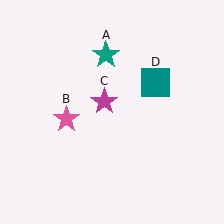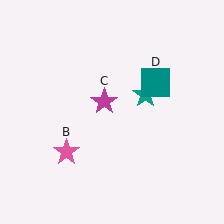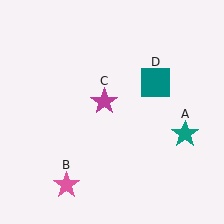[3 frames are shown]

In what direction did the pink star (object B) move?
The pink star (object B) moved down.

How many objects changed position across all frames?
2 objects changed position: teal star (object A), pink star (object B).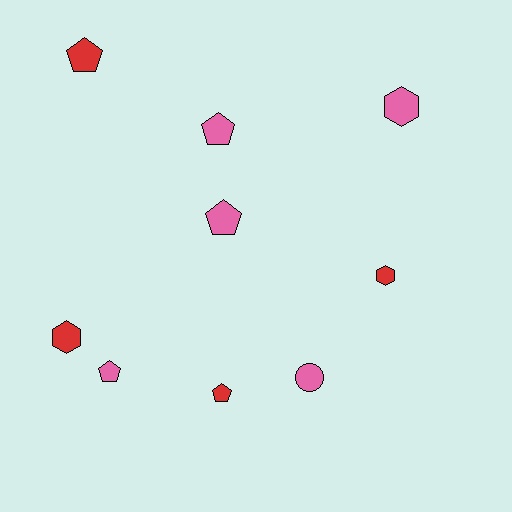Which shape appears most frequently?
Pentagon, with 5 objects.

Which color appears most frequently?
Pink, with 5 objects.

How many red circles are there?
There are no red circles.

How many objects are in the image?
There are 9 objects.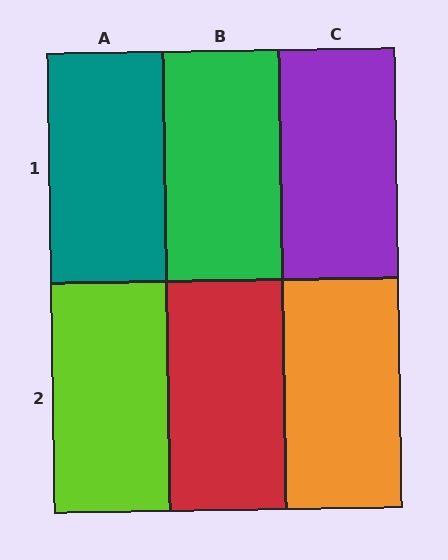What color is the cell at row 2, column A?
Lime.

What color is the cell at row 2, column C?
Orange.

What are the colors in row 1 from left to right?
Teal, green, purple.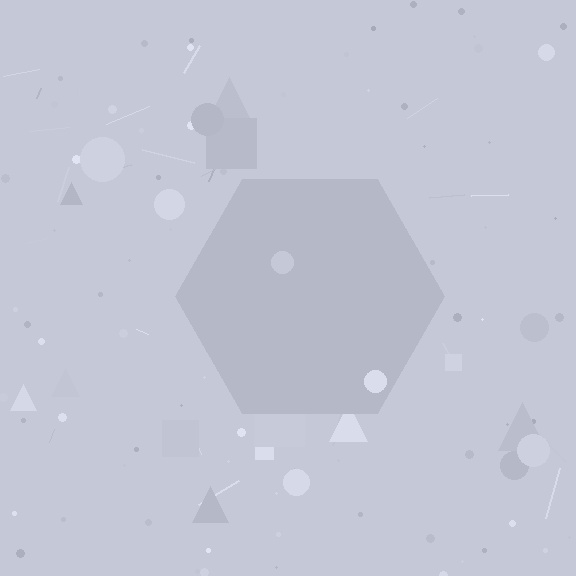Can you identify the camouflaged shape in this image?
The camouflaged shape is a hexagon.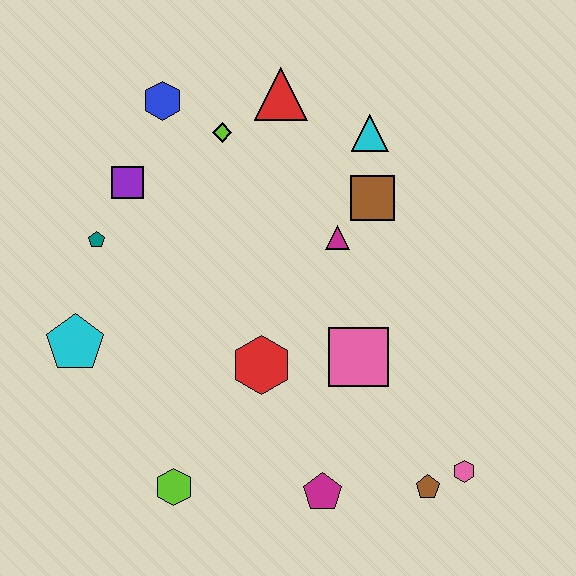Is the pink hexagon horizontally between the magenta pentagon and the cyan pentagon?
No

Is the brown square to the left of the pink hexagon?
Yes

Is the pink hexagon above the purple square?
No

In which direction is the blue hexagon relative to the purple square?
The blue hexagon is above the purple square.